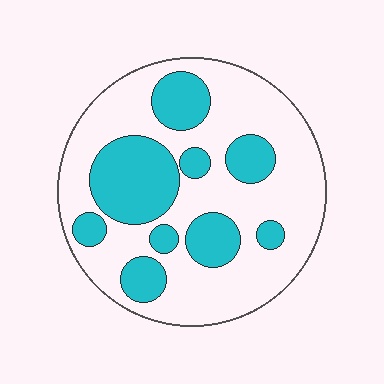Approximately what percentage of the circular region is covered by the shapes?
Approximately 30%.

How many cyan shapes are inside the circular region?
9.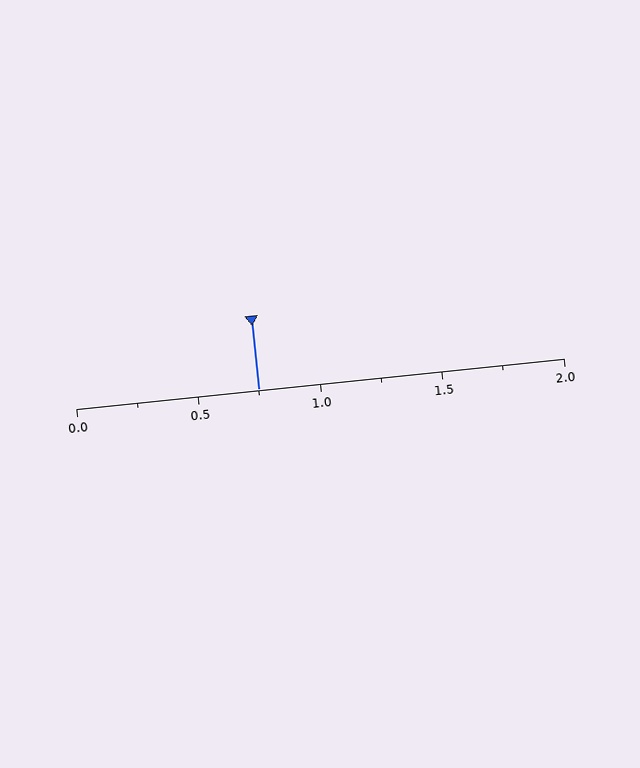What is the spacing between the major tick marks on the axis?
The major ticks are spaced 0.5 apart.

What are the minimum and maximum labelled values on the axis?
The axis runs from 0.0 to 2.0.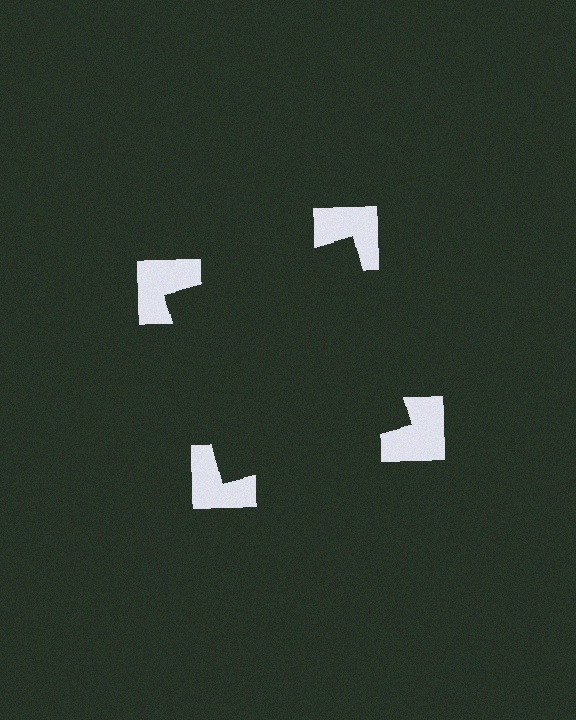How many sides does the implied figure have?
4 sides.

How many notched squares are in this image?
There are 4 — one at each vertex of the illusory square.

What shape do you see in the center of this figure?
An illusory square — its edges are inferred from the aligned wedge cuts in the notched squares, not physically drawn.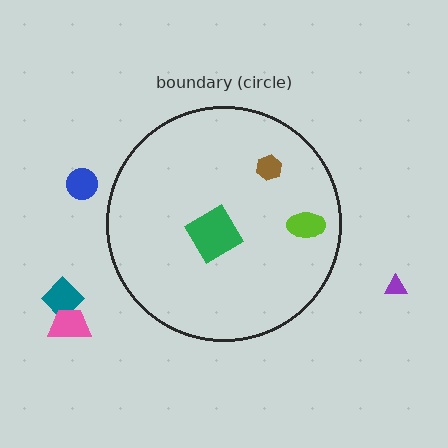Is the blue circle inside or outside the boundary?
Outside.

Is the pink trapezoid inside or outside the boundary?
Outside.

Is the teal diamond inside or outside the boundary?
Outside.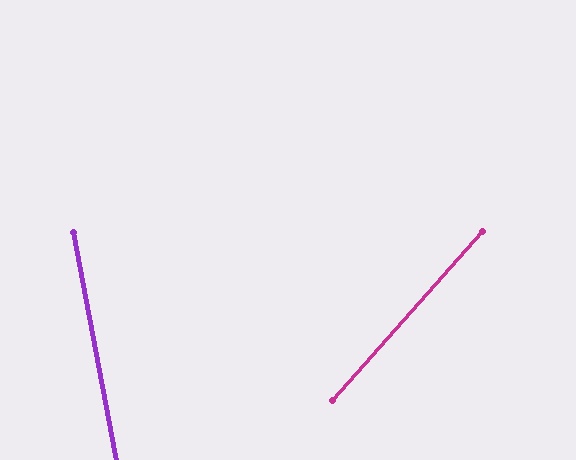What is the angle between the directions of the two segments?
Approximately 52 degrees.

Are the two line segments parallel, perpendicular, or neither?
Neither parallel nor perpendicular — they differ by about 52°.